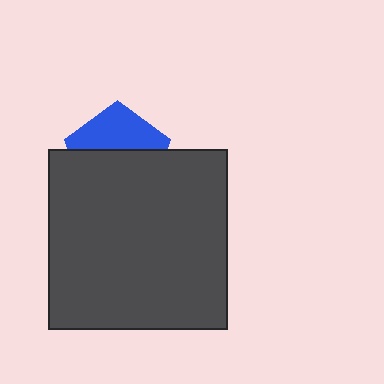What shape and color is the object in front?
The object in front is a dark gray square.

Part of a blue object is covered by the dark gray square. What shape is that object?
It is a pentagon.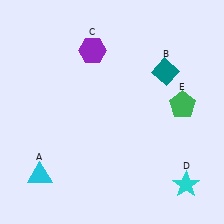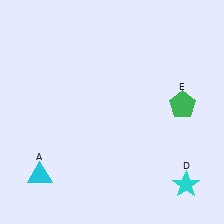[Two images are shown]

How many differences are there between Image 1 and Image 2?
There are 2 differences between the two images.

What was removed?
The teal diamond (B), the purple hexagon (C) were removed in Image 2.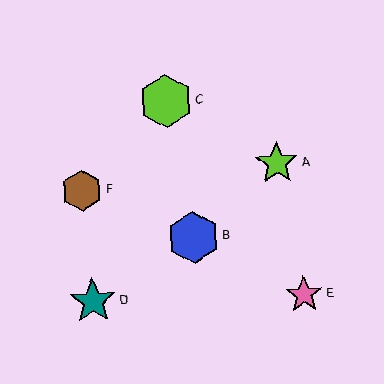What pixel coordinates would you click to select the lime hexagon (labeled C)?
Click at (166, 101) to select the lime hexagon C.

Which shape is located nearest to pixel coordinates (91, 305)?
The teal star (labeled D) at (93, 301) is nearest to that location.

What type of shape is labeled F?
Shape F is a brown hexagon.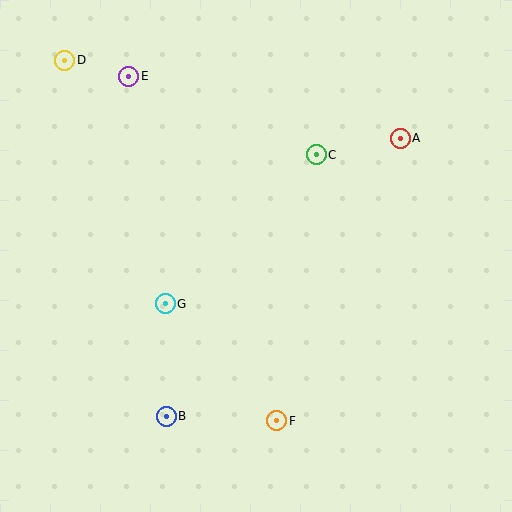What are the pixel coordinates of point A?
Point A is at (400, 138).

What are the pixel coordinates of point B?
Point B is at (166, 416).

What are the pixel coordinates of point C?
Point C is at (316, 155).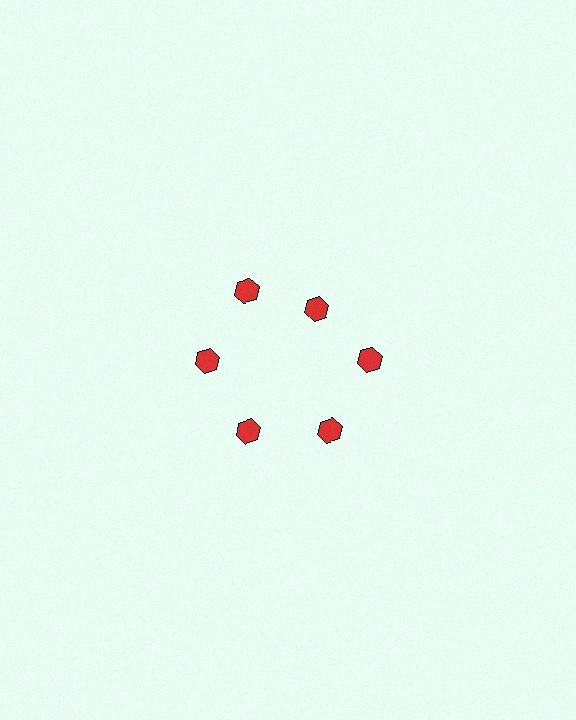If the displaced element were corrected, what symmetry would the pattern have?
It would have 6-fold rotational symmetry — the pattern would map onto itself every 60 degrees.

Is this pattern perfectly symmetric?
No. The 6 red hexagons are arranged in a ring, but one element near the 1 o'clock position is pulled inward toward the center, breaking the 6-fold rotational symmetry.